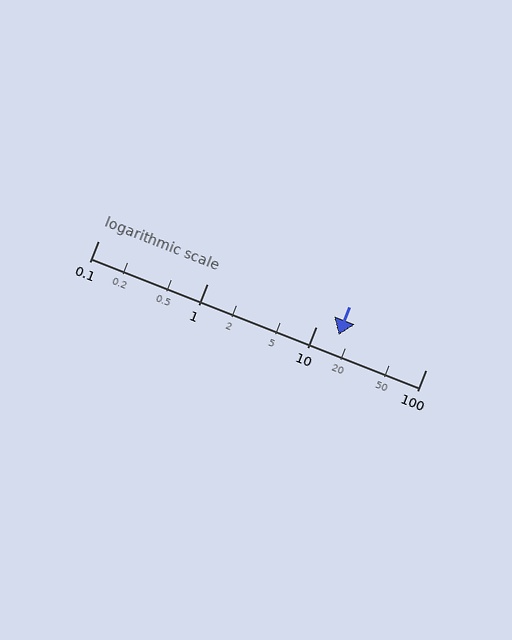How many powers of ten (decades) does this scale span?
The scale spans 3 decades, from 0.1 to 100.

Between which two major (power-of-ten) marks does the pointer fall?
The pointer is between 10 and 100.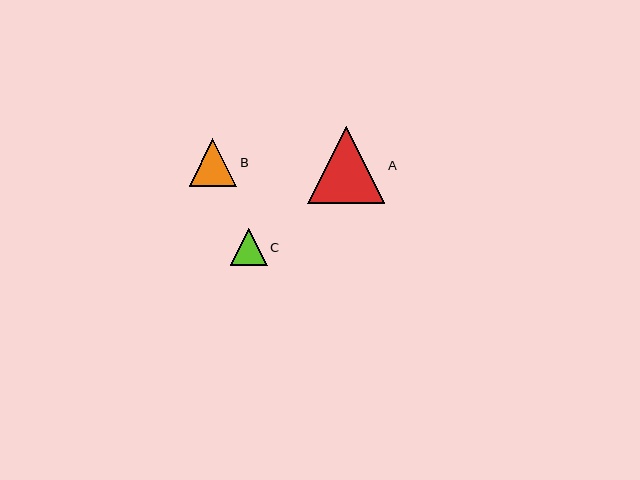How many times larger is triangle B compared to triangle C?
Triangle B is approximately 1.3 times the size of triangle C.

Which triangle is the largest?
Triangle A is the largest with a size of approximately 77 pixels.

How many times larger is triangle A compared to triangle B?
Triangle A is approximately 1.6 times the size of triangle B.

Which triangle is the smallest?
Triangle C is the smallest with a size of approximately 37 pixels.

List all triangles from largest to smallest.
From largest to smallest: A, B, C.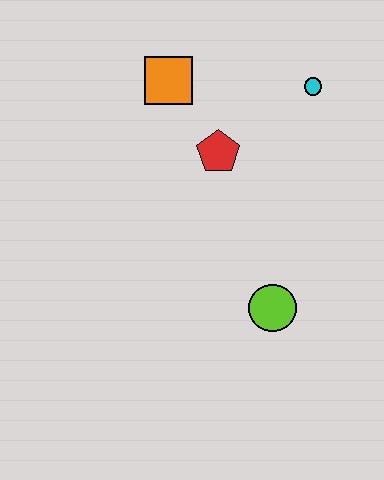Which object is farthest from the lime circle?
The orange square is farthest from the lime circle.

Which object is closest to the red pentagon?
The orange square is closest to the red pentagon.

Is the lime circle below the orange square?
Yes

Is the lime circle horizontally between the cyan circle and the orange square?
Yes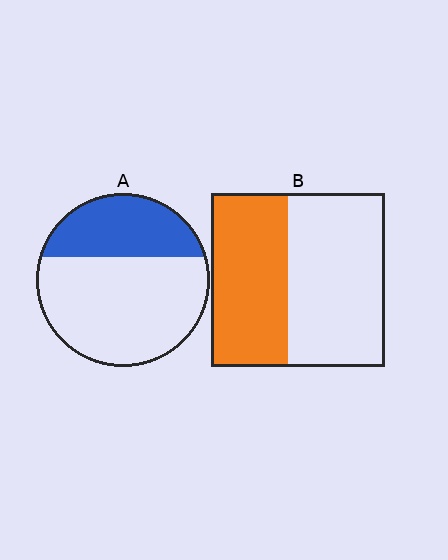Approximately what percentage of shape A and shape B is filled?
A is approximately 35% and B is approximately 45%.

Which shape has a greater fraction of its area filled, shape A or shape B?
Shape B.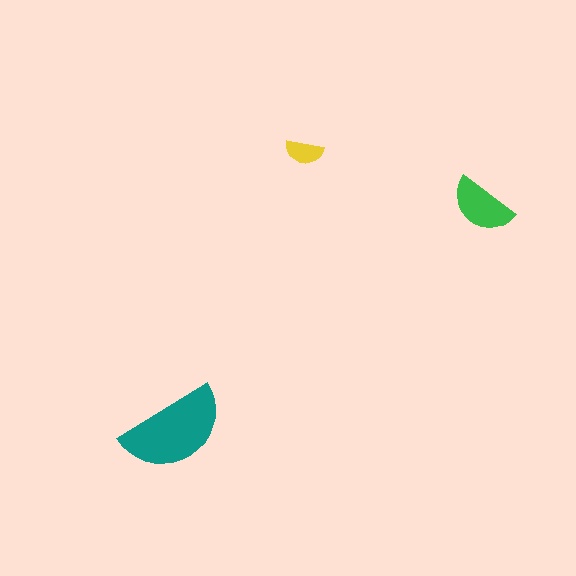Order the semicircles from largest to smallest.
the teal one, the green one, the yellow one.